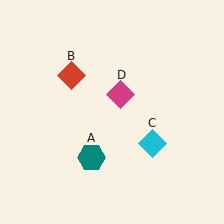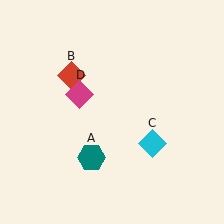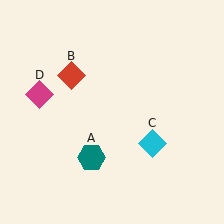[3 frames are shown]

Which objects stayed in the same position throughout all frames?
Teal hexagon (object A) and red diamond (object B) and cyan diamond (object C) remained stationary.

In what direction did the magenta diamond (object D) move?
The magenta diamond (object D) moved left.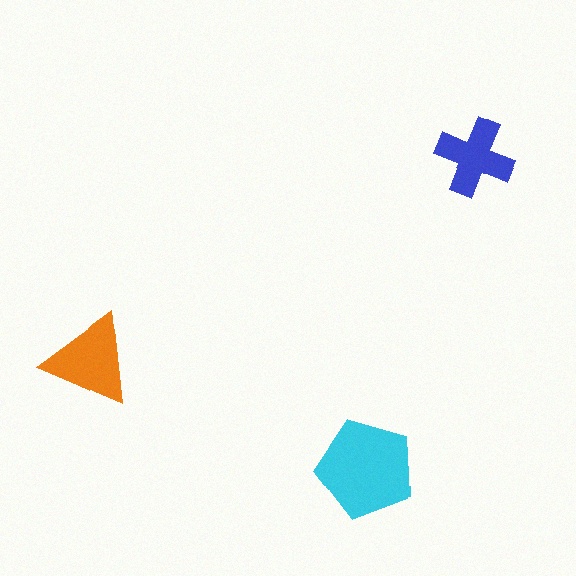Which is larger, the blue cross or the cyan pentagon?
The cyan pentagon.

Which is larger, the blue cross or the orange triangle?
The orange triangle.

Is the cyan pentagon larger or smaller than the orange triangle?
Larger.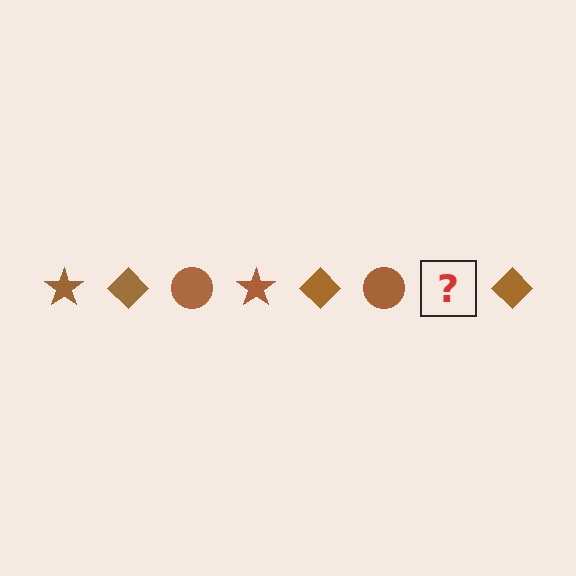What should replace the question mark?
The question mark should be replaced with a brown star.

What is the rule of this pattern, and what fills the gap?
The rule is that the pattern cycles through star, diamond, circle shapes in brown. The gap should be filled with a brown star.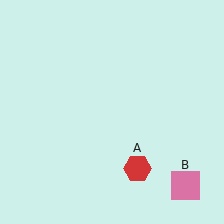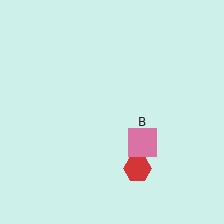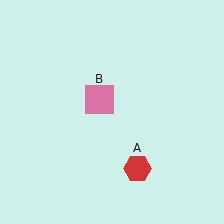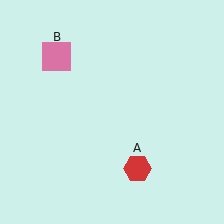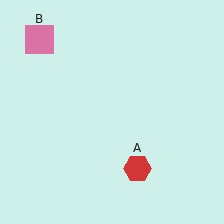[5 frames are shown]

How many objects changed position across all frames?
1 object changed position: pink square (object B).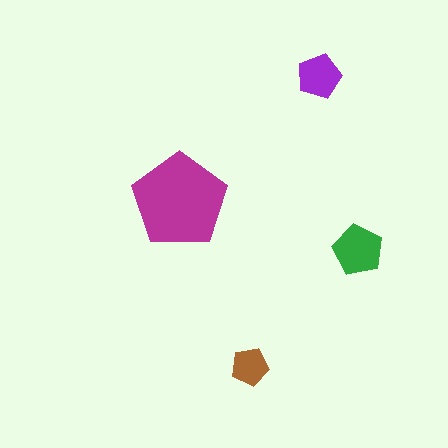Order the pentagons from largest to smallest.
the magenta one, the green one, the purple one, the brown one.